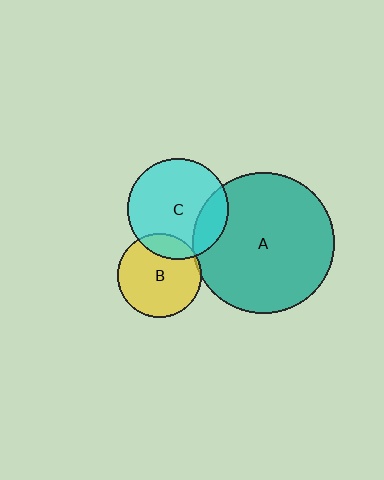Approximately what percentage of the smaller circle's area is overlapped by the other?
Approximately 20%.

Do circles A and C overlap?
Yes.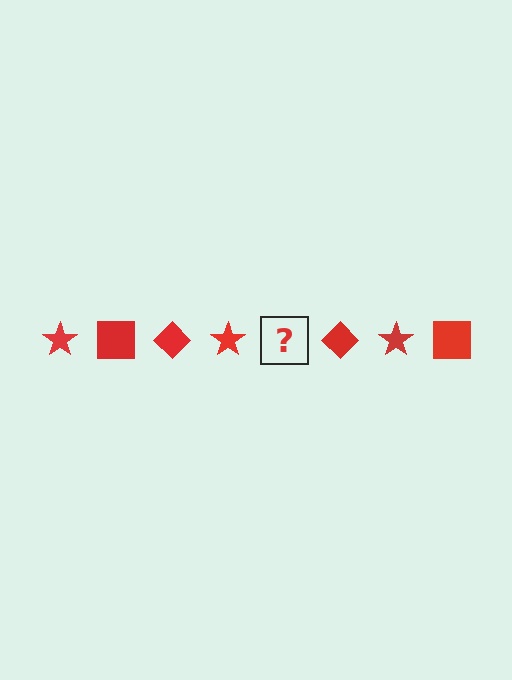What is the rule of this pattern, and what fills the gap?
The rule is that the pattern cycles through star, square, diamond shapes in red. The gap should be filled with a red square.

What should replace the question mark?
The question mark should be replaced with a red square.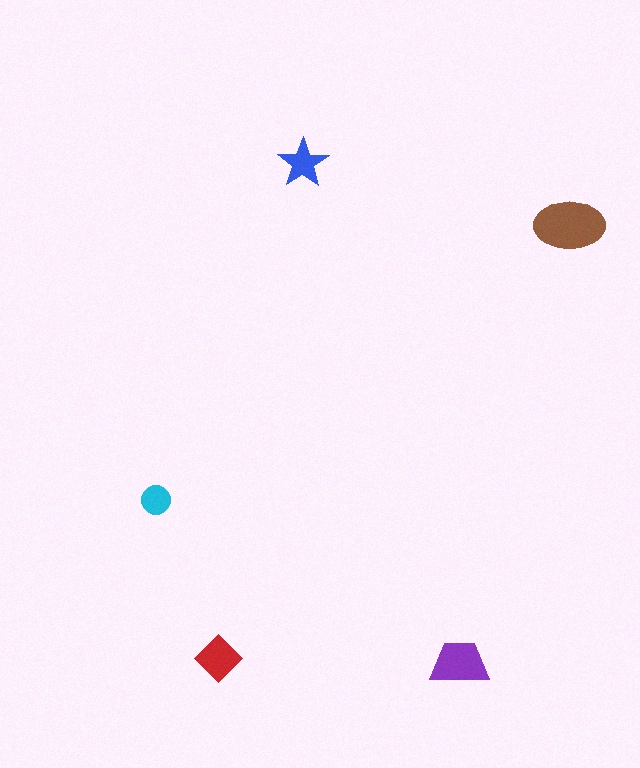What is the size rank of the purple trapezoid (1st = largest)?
2nd.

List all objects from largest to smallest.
The brown ellipse, the purple trapezoid, the red diamond, the blue star, the cyan circle.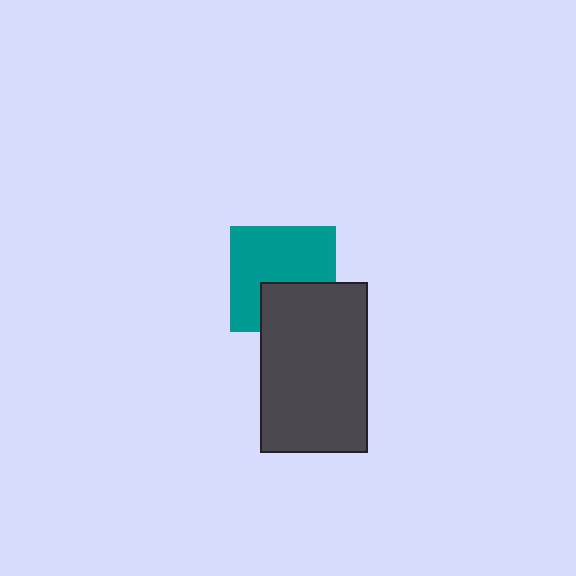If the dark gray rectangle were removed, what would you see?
You would see the complete teal square.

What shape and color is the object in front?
The object in front is a dark gray rectangle.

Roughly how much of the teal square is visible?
Most of it is visible (roughly 66%).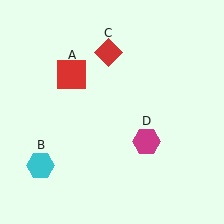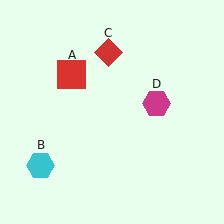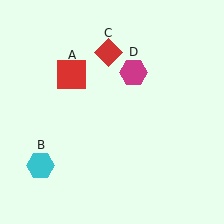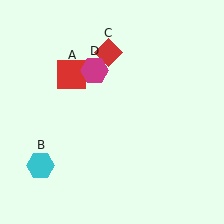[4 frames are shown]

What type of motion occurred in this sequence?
The magenta hexagon (object D) rotated counterclockwise around the center of the scene.